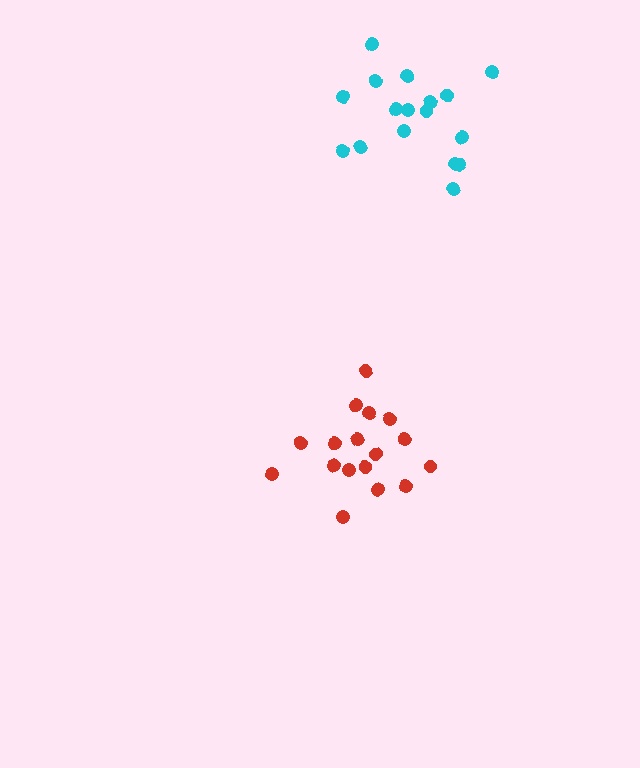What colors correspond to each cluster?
The clusters are colored: red, cyan.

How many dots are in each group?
Group 1: 17 dots, Group 2: 17 dots (34 total).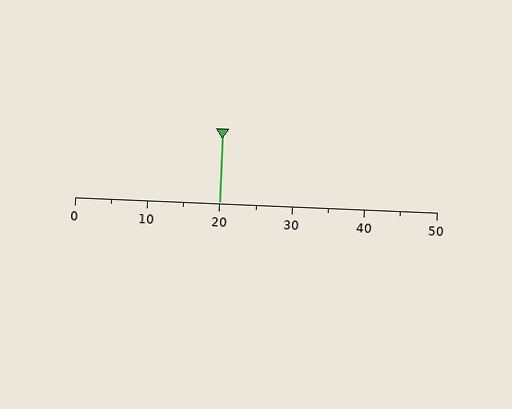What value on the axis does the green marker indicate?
The marker indicates approximately 20.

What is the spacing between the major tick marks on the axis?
The major ticks are spaced 10 apart.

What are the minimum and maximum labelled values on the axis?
The axis runs from 0 to 50.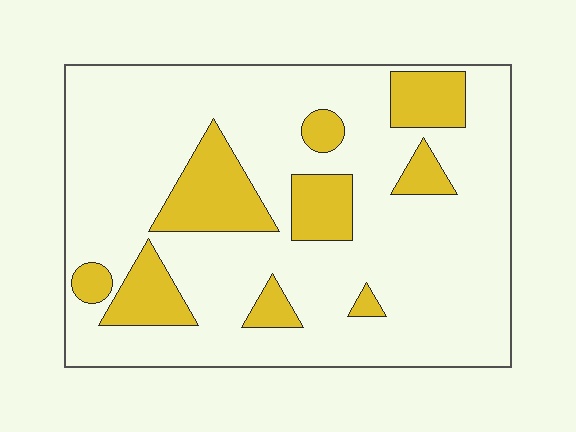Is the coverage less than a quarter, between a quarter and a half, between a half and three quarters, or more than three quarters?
Less than a quarter.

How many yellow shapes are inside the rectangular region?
9.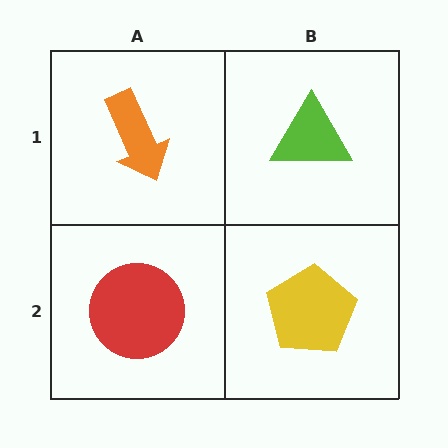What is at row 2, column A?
A red circle.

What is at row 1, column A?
An orange arrow.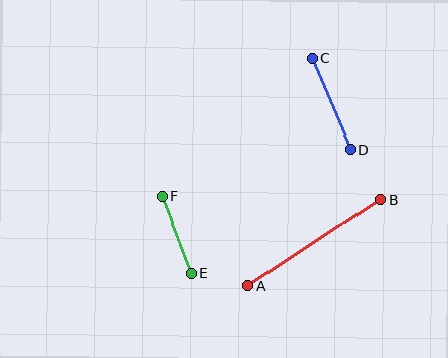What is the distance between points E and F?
The distance is approximately 82 pixels.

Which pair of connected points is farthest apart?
Points A and B are farthest apart.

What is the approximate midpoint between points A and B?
The midpoint is at approximately (314, 243) pixels.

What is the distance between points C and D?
The distance is approximately 99 pixels.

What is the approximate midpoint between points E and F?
The midpoint is at approximately (177, 235) pixels.